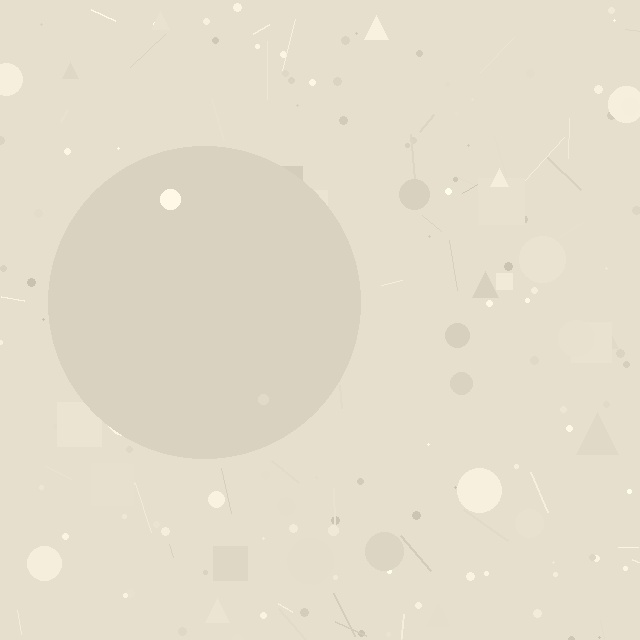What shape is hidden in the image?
A circle is hidden in the image.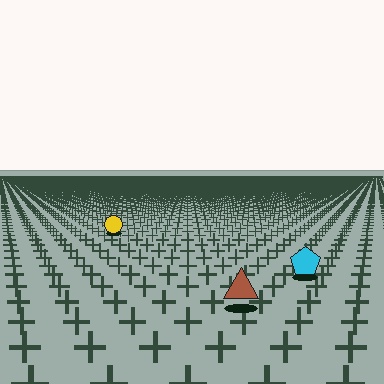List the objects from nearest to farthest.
From nearest to farthest: the brown triangle, the cyan pentagon, the yellow circle.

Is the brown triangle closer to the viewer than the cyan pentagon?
Yes. The brown triangle is closer — you can tell from the texture gradient: the ground texture is coarser near it.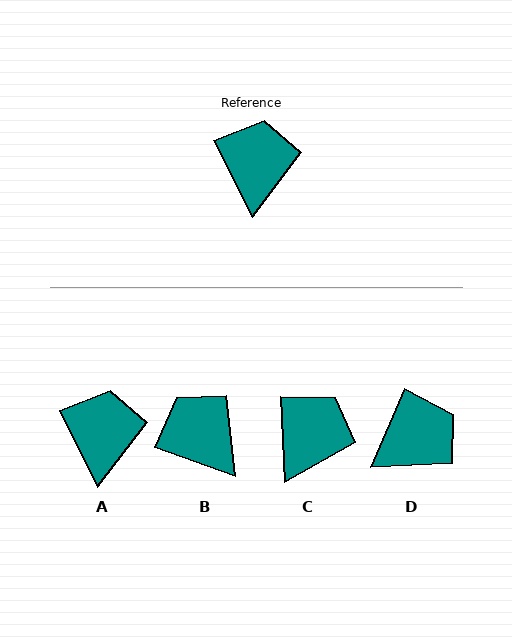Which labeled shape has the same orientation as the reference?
A.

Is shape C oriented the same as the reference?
No, it is off by about 24 degrees.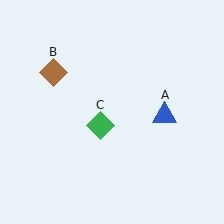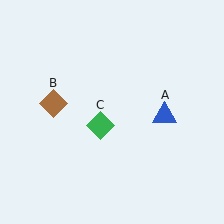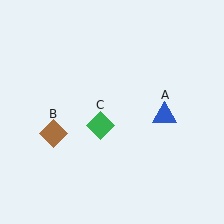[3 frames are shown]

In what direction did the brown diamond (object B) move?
The brown diamond (object B) moved down.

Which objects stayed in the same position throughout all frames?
Blue triangle (object A) and green diamond (object C) remained stationary.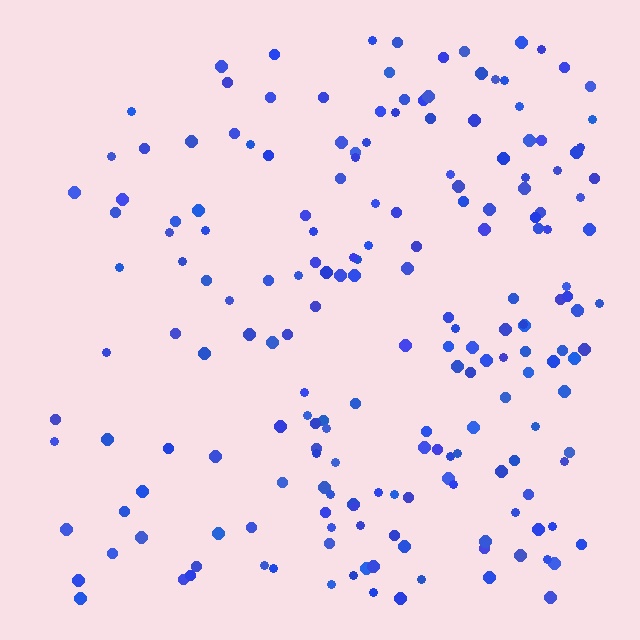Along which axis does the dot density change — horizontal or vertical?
Horizontal.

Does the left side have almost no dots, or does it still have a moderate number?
Still a moderate number, just noticeably fewer than the right.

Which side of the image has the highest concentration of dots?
The right.